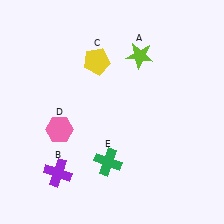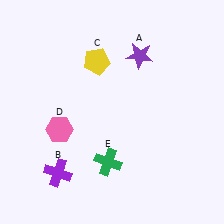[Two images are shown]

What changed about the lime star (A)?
In Image 1, A is lime. In Image 2, it changed to purple.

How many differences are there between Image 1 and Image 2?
There is 1 difference between the two images.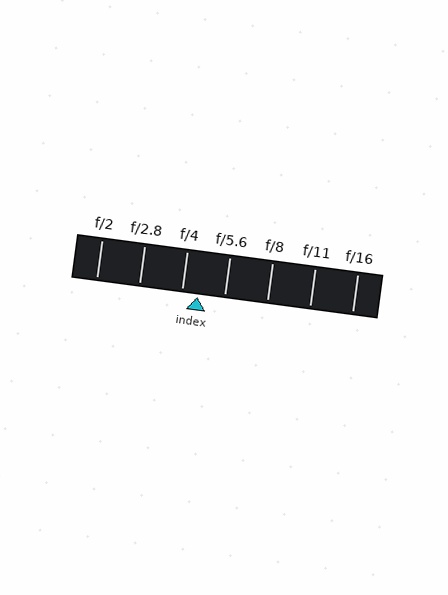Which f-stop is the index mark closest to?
The index mark is closest to f/4.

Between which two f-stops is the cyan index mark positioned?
The index mark is between f/4 and f/5.6.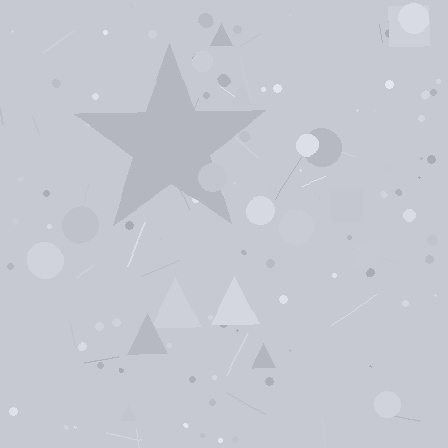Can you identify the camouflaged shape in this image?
The camouflaged shape is a star.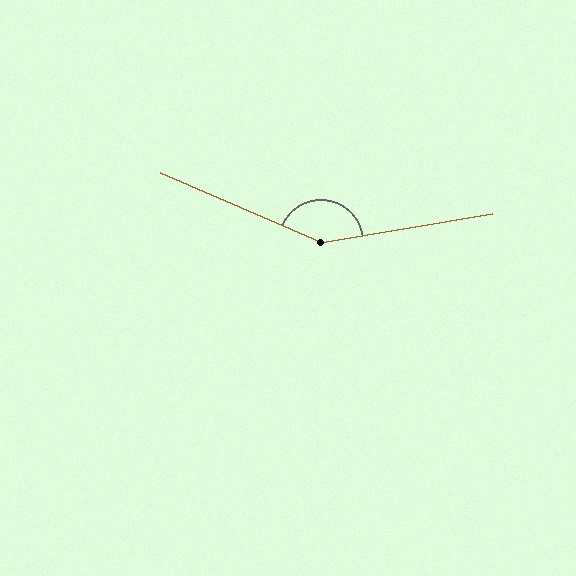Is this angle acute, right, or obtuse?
It is obtuse.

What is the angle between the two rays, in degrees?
Approximately 147 degrees.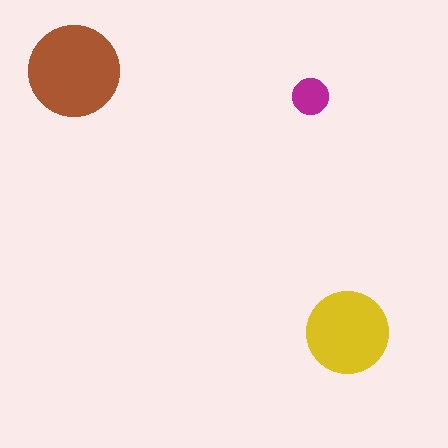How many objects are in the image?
There are 3 objects in the image.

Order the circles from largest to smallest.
the brown one, the yellow one, the magenta one.